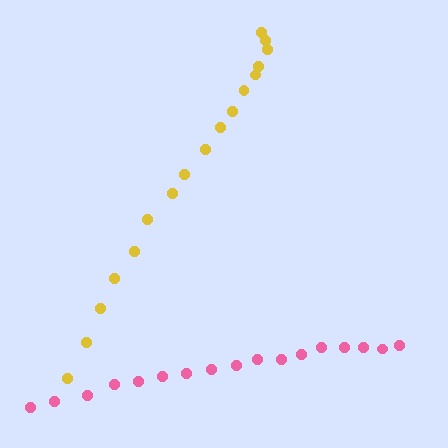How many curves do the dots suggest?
There are 2 distinct paths.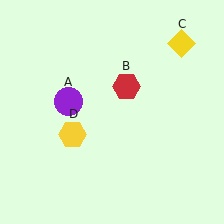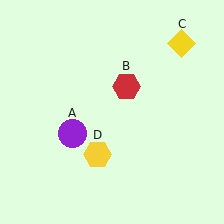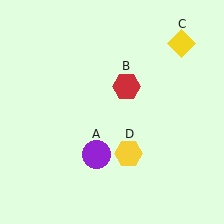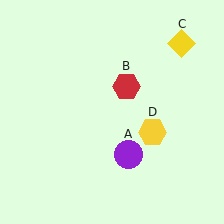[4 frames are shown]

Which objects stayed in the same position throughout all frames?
Red hexagon (object B) and yellow diamond (object C) remained stationary.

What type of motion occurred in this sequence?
The purple circle (object A), yellow hexagon (object D) rotated counterclockwise around the center of the scene.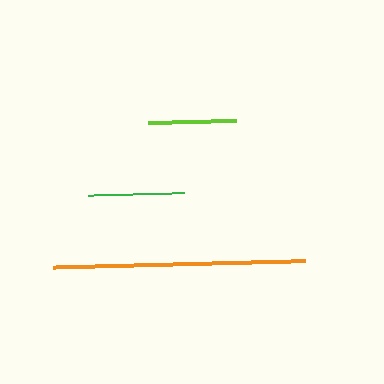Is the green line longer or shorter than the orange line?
The orange line is longer than the green line.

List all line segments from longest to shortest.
From longest to shortest: orange, green, lime.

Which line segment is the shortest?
The lime line is the shortest at approximately 88 pixels.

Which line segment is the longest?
The orange line is the longest at approximately 251 pixels.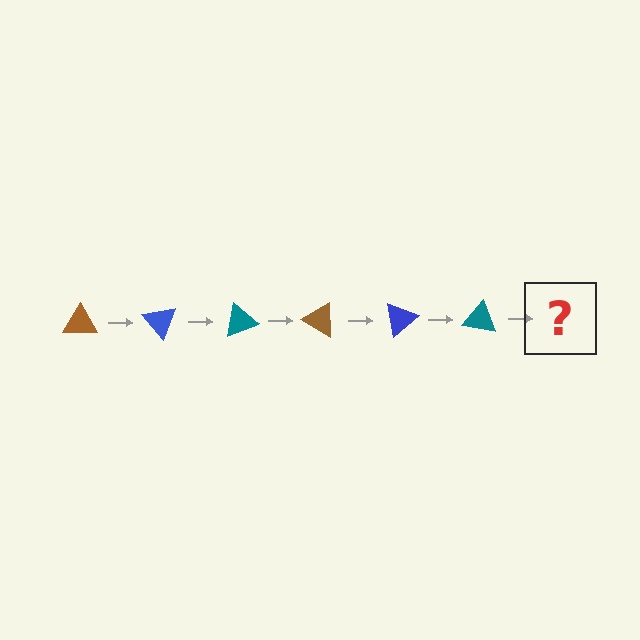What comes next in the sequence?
The next element should be a brown triangle, rotated 300 degrees from the start.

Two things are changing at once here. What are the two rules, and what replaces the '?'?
The two rules are that it rotates 50 degrees each step and the color cycles through brown, blue, and teal. The '?' should be a brown triangle, rotated 300 degrees from the start.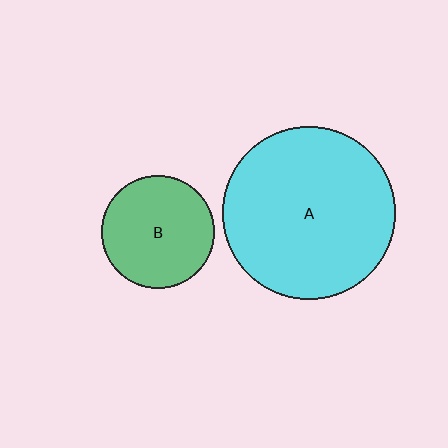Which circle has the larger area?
Circle A (cyan).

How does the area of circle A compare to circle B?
Approximately 2.3 times.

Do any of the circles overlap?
No, none of the circles overlap.